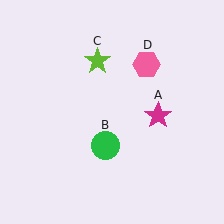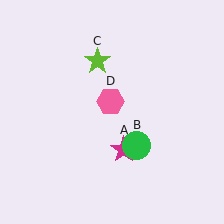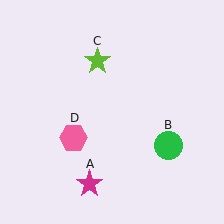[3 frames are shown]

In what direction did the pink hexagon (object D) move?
The pink hexagon (object D) moved down and to the left.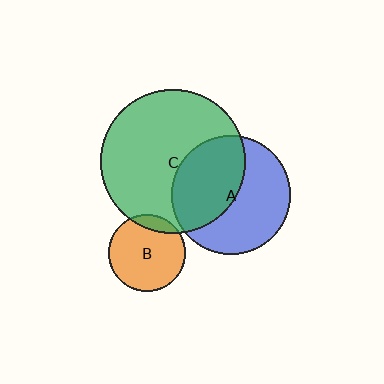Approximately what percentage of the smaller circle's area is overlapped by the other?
Approximately 45%.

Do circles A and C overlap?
Yes.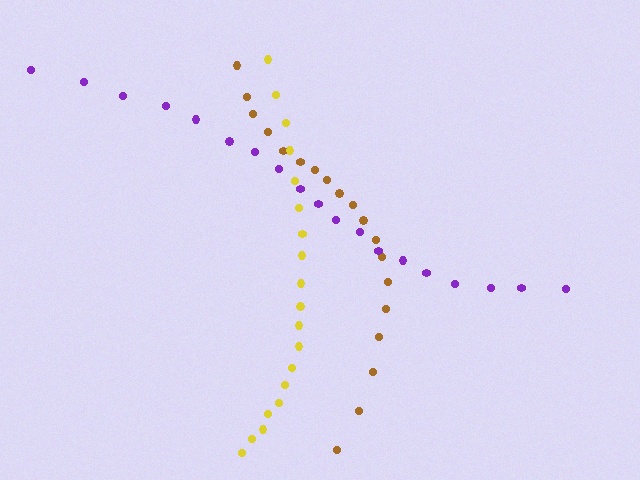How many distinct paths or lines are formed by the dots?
There are 3 distinct paths.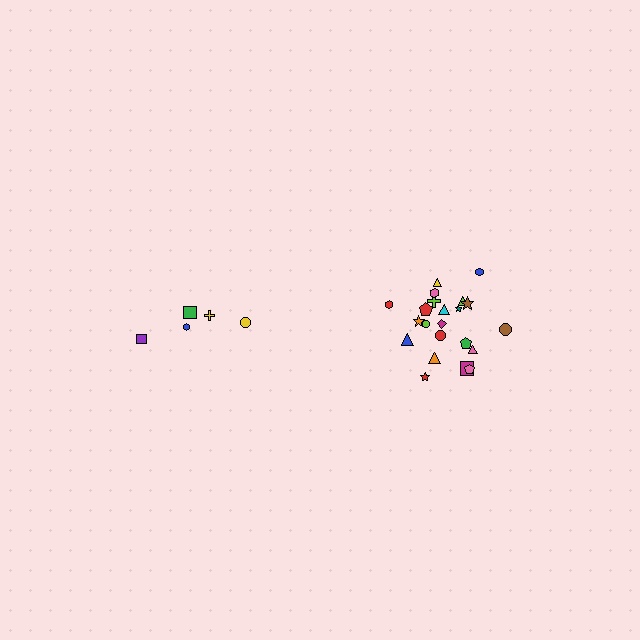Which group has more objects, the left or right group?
The right group.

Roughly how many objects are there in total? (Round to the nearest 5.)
Roughly 25 objects in total.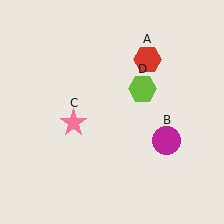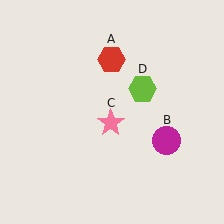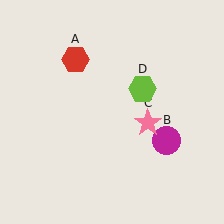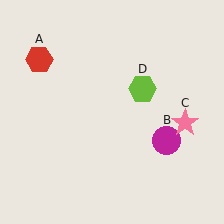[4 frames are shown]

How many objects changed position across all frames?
2 objects changed position: red hexagon (object A), pink star (object C).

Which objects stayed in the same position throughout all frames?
Magenta circle (object B) and lime hexagon (object D) remained stationary.